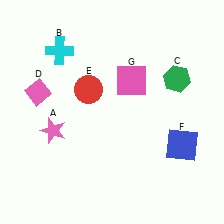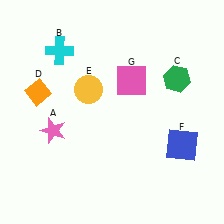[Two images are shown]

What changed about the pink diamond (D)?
In Image 1, D is pink. In Image 2, it changed to orange.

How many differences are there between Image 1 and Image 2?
There are 2 differences between the two images.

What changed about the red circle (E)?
In Image 1, E is red. In Image 2, it changed to yellow.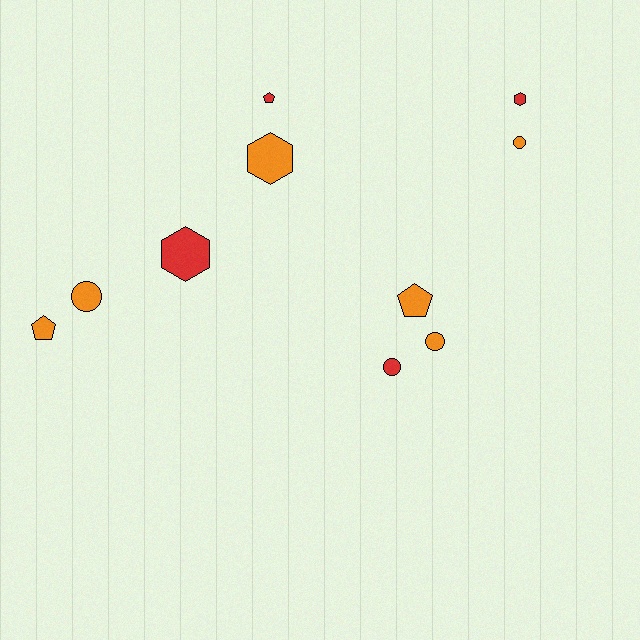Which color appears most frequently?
Orange, with 6 objects.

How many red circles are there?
There is 1 red circle.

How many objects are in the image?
There are 10 objects.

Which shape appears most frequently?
Circle, with 4 objects.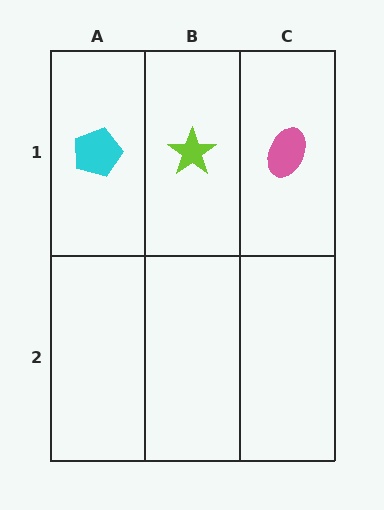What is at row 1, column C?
A pink ellipse.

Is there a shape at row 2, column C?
No, that cell is empty.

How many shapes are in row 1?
3 shapes.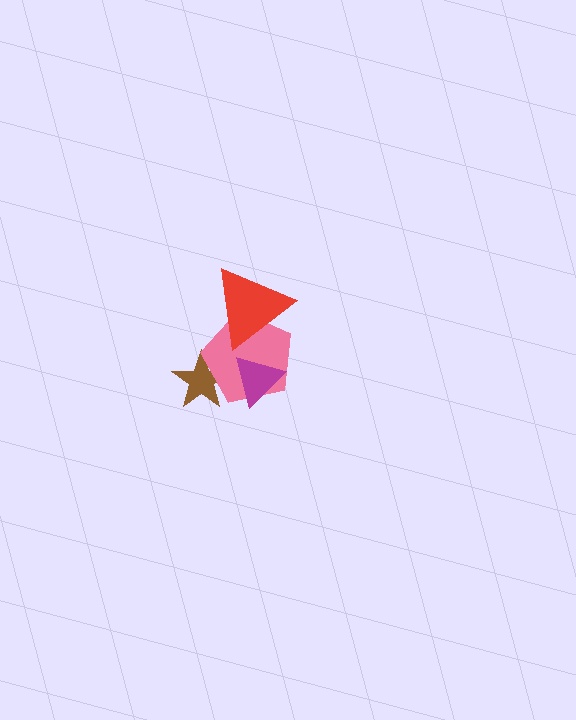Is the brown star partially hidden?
Yes, it is partially covered by another shape.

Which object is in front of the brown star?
The pink pentagon is in front of the brown star.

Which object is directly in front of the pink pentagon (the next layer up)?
The magenta triangle is directly in front of the pink pentagon.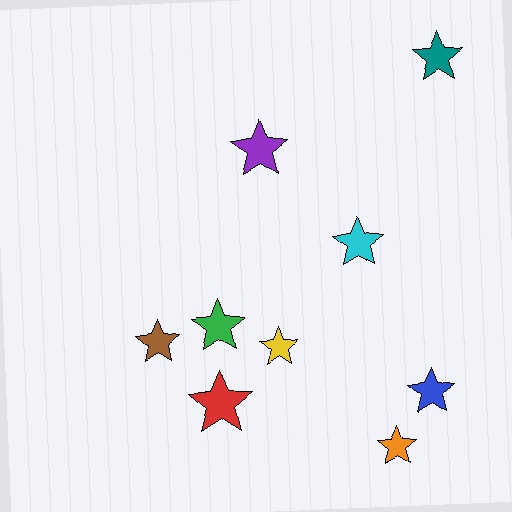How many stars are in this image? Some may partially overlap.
There are 9 stars.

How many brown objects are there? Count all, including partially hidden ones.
There is 1 brown object.